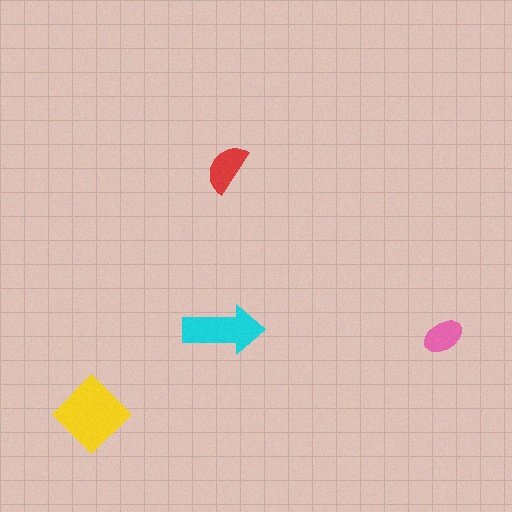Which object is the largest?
The yellow diamond.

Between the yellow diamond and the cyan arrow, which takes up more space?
The yellow diamond.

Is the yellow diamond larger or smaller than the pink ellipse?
Larger.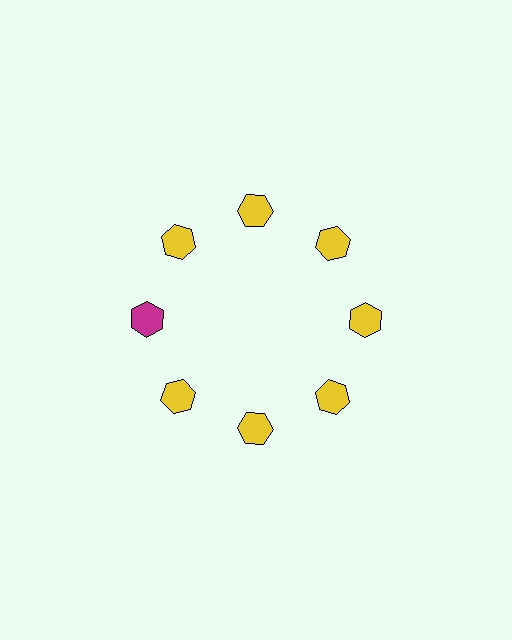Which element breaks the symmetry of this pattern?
The magenta hexagon at roughly the 9 o'clock position breaks the symmetry. All other shapes are yellow hexagons.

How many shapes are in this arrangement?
There are 8 shapes arranged in a ring pattern.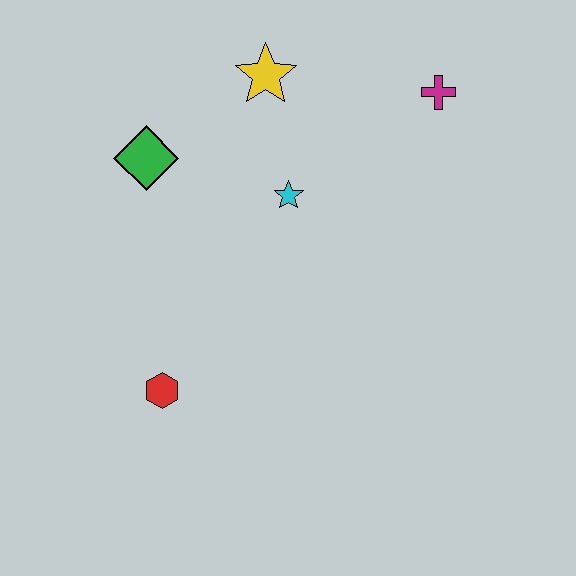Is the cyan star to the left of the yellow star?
No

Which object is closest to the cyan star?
The yellow star is closest to the cyan star.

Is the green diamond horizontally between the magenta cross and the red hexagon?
No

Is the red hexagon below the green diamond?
Yes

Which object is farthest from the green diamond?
The magenta cross is farthest from the green diamond.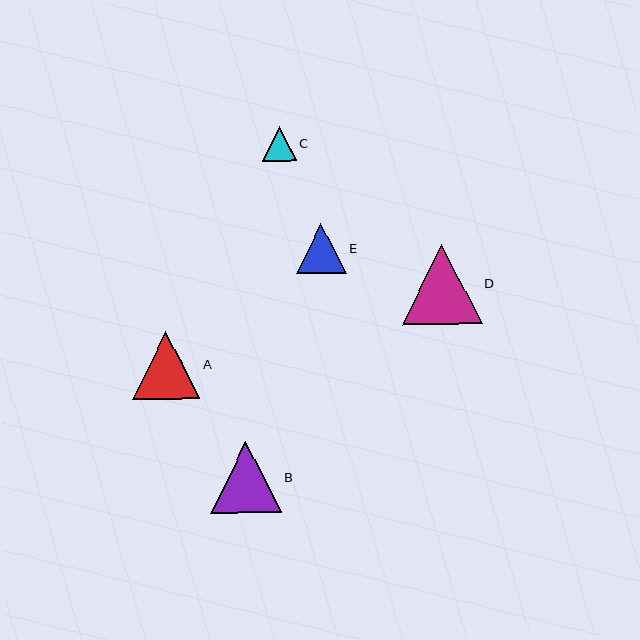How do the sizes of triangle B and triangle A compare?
Triangle B and triangle A are approximately the same size.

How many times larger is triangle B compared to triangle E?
Triangle B is approximately 1.4 times the size of triangle E.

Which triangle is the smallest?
Triangle C is the smallest with a size of approximately 34 pixels.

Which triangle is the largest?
Triangle D is the largest with a size of approximately 79 pixels.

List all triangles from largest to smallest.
From largest to smallest: D, B, A, E, C.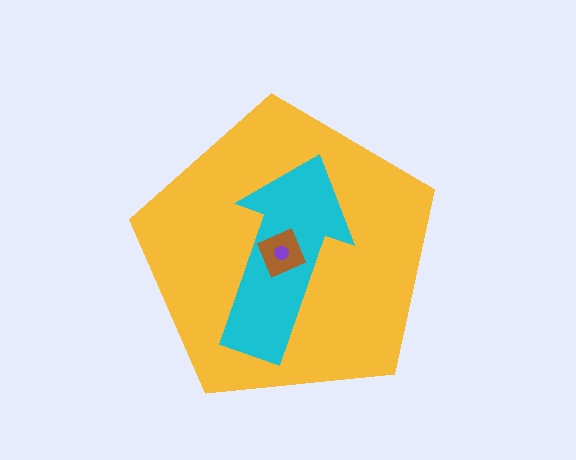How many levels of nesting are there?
4.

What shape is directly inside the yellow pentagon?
The cyan arrow.